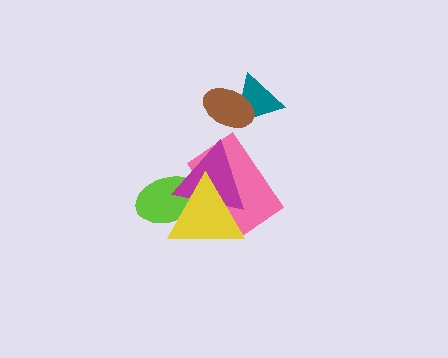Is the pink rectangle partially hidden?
Yes, it is partially covered by another shape.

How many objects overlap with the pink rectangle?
3 objects overlap with the pink rectangle.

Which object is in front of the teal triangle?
The brown ellipse is in front of the teal triangle.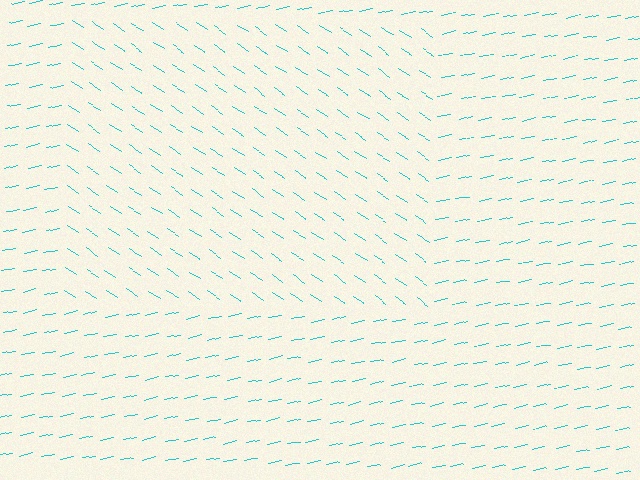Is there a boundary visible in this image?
Yes, there is a texture boundary formed by a change in line orientation.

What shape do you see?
I see a rectangle.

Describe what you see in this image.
The image is filled with small cyan line segments. A rectangle region in the image has lines oriented differently from the surrounding lines, creating a visible texture boundary.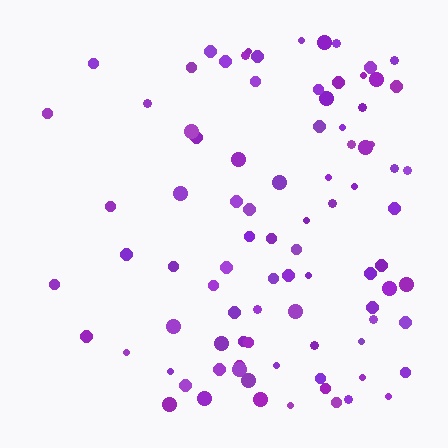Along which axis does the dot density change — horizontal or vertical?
Horizontal.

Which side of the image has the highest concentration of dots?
The right.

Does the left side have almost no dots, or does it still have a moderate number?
Still a moderate number, just noticeably fewer than the right.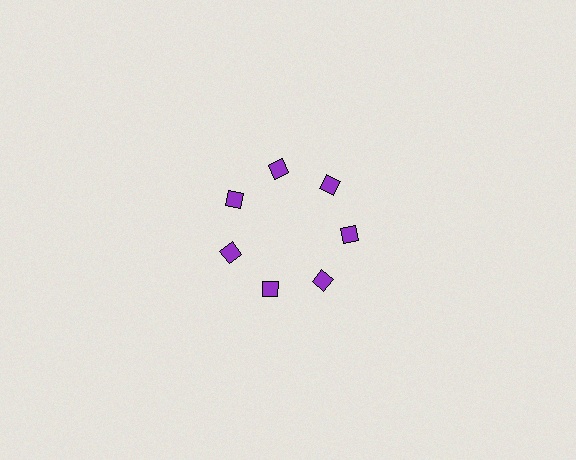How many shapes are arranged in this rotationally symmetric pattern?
There are 7 shapes, arranged in 7 groups of 1.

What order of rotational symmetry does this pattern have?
This pattern has 7-fold rotational symmetry.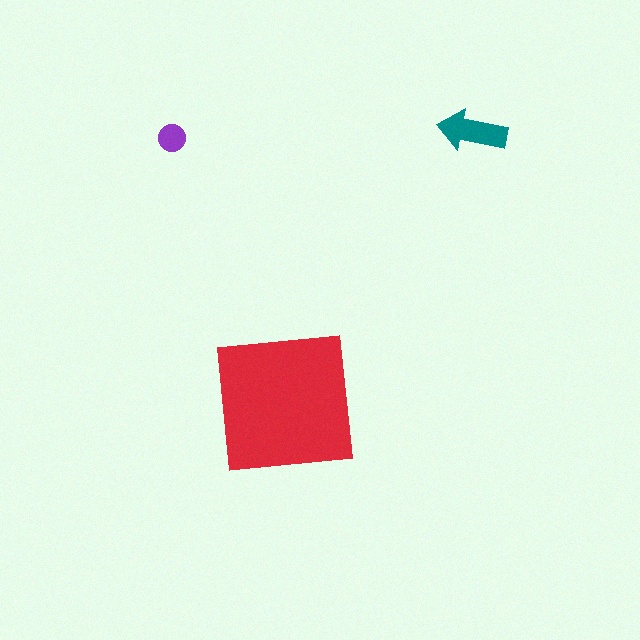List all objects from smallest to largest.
The purple circle, the teal arrow, the red square.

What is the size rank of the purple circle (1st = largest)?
3rd.